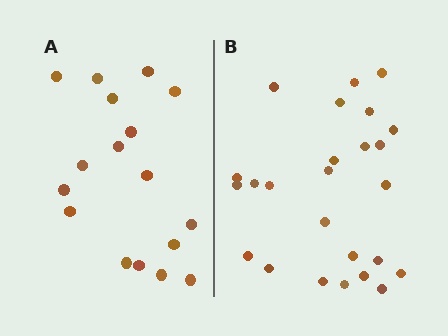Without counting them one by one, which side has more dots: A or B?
Region B (the right region) has more dots.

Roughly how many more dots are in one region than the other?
Region B has roughly 8 or so more dots than region A.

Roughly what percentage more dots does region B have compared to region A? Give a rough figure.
About 45% more.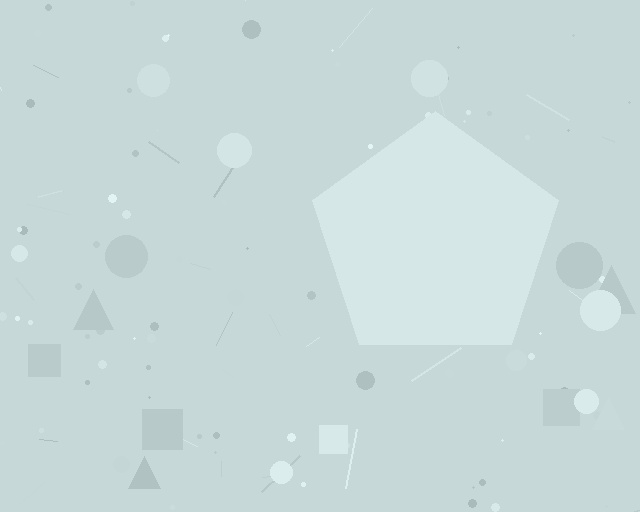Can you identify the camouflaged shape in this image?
The camouflaged shape is a pentagon.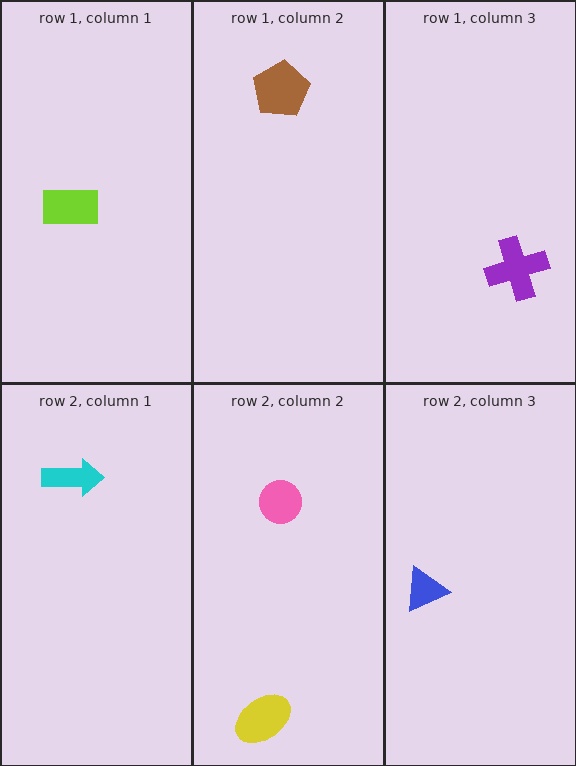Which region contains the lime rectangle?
The row 1, column 1 region.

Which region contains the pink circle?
The row 2, column 2 region.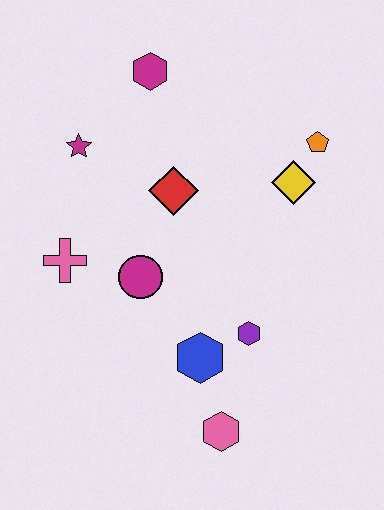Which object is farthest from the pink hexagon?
The magenta hexagon is farthest from the pink hexagon.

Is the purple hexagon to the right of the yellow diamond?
No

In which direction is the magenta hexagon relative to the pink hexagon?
The magenta hexagon is above the pink hexagon.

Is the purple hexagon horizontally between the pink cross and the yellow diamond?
Yes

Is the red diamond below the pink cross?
No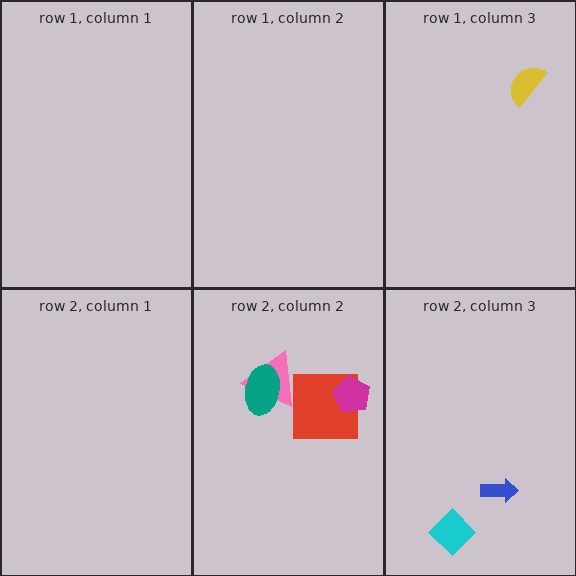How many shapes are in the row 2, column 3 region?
2.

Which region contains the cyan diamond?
The row 2, column 3 region.